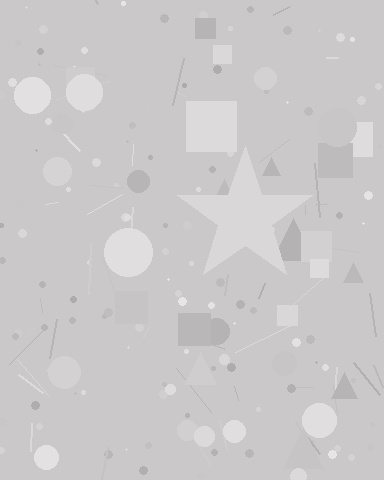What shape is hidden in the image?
A star is hidden in the image.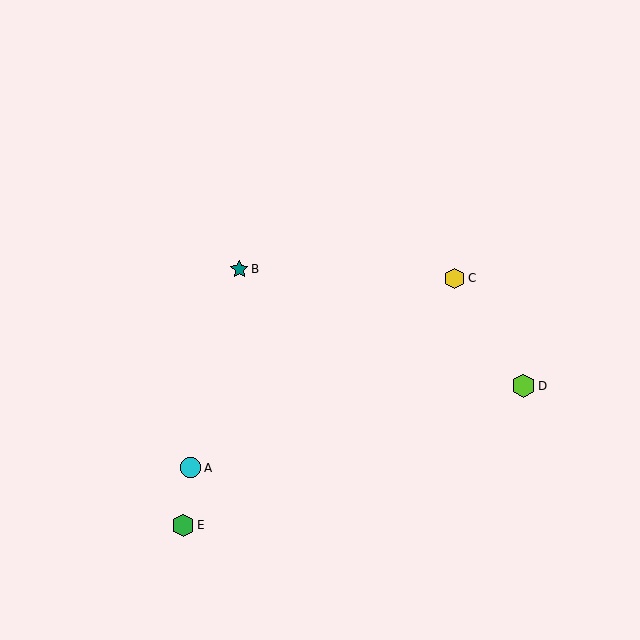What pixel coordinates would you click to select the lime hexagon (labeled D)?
Click at (524, 386) to select the lime hexagon D.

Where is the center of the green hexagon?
The center of the green hexagon is at (183, 525).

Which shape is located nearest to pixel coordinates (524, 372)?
The lime hexagon (labeled D) at (524, 386) is nearest to that location.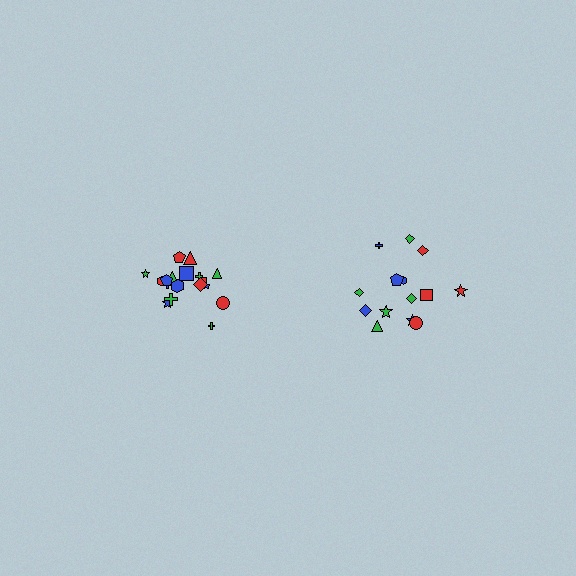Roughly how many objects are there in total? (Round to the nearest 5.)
Roughly 35 objects in total.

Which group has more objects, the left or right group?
The left group.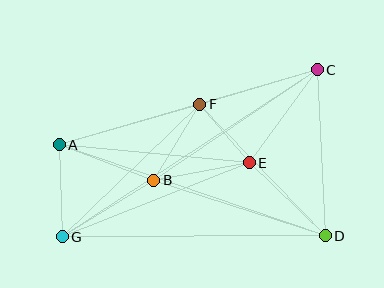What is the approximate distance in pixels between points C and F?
The distance between C and F is approximately 123 pixels.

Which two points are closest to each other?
Points E and F are closest to each other.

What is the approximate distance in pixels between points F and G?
The distance between F and G is approximately 191 pixels.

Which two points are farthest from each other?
Points C and G are farthest from each other.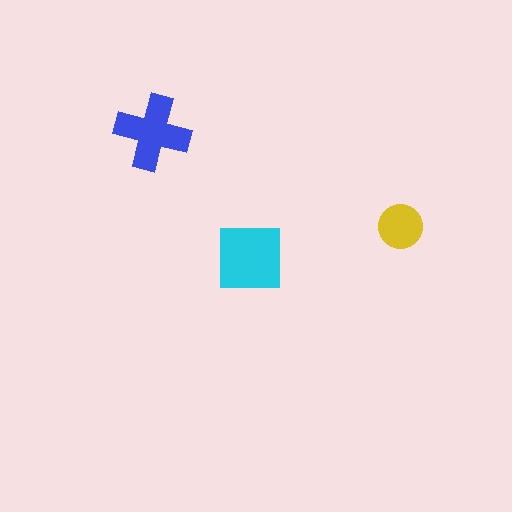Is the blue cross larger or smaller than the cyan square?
Smaller.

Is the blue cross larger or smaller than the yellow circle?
Larger.